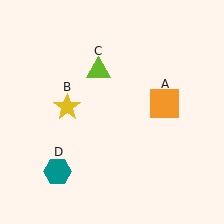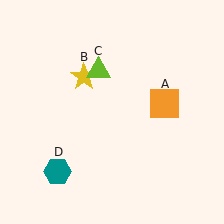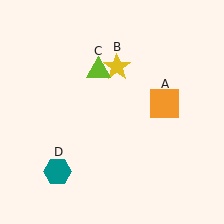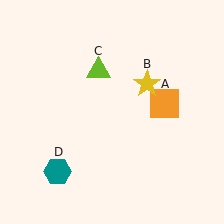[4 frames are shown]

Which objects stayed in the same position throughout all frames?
Orange square (object A) and lime triangle (object C) and teal hexagon (object D) remained stationary.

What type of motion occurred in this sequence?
The yellow star (object B) rotated clockwise around the center of the scene.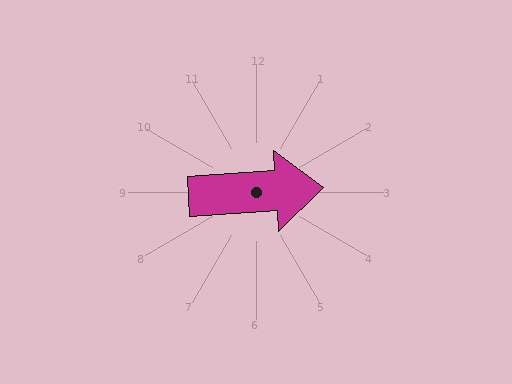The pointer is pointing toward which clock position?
Roughly 3 o'clock.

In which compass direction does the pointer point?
East.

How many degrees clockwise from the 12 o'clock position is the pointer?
Approximately 86 degrees.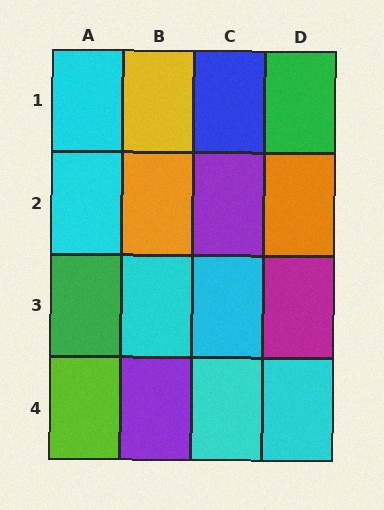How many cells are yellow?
1 cell is yellow.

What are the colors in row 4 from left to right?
Lime, purple, cyan, cyan.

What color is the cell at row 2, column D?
Orange.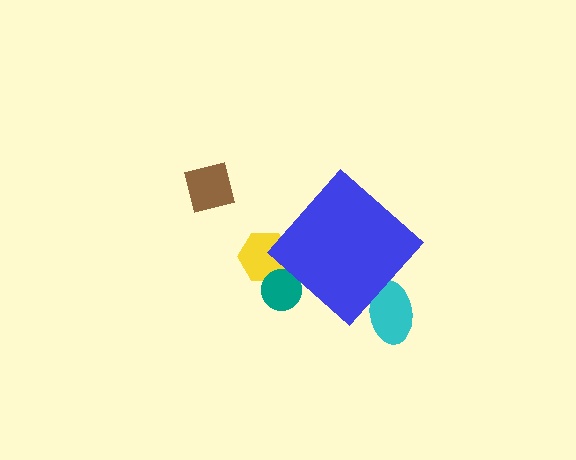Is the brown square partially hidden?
No, the brown square is fully visible.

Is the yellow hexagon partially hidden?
Yes, the yellow hexagon is partially hidden behind the blue diamond.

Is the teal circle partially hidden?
Yes, the teal circle is partially hidden behind the blue diamond.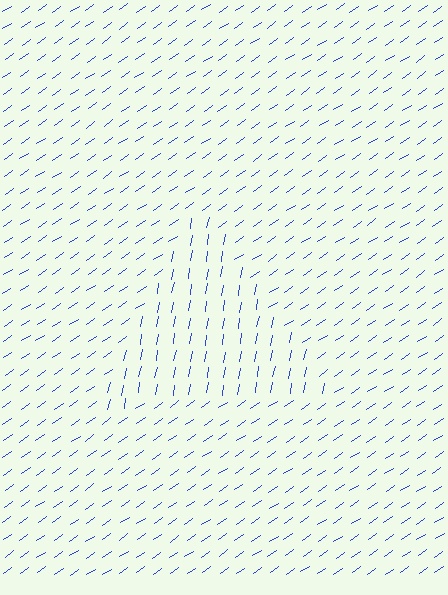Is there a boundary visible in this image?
Yes, there is a texture boundary formed by a change in line orientation.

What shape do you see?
I see a triangle.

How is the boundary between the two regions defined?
The boundary is defined purely by a change in line orientation (approximately 45 degrees difference). All lines are the same color and thickness.